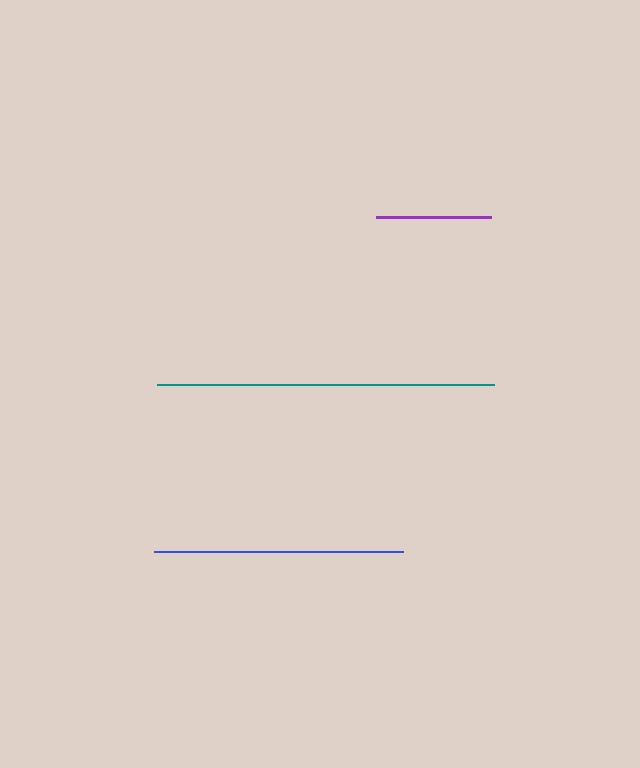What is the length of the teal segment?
The teal segment is approximately 337 pixels long.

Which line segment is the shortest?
The purple line is the shortest at approximately 115 pixels.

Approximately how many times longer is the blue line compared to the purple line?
The blue line is approximately 2.2 times the length of the purple line.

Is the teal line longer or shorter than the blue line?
The teal line is longer than the blue line.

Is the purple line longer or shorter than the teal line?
The teal line is longer than the purple line.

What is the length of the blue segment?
The blue segment is approximately 249 pixels long.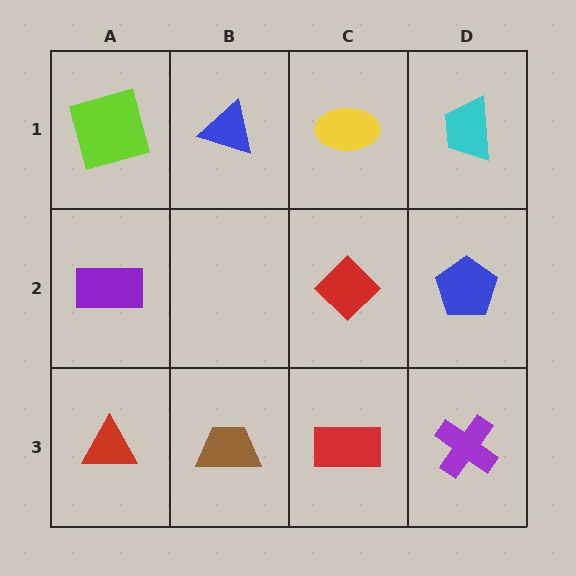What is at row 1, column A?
A lime square.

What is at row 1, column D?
A cyan trapezoid.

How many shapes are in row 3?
4 shapes.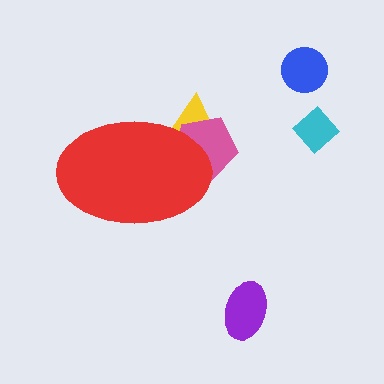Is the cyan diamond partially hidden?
No, the cyan diamond is fully visible.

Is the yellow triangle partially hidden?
Yes, the yellow triangle is partially hidden behind the red ellipse.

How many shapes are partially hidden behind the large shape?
2 shapes are partially hidden.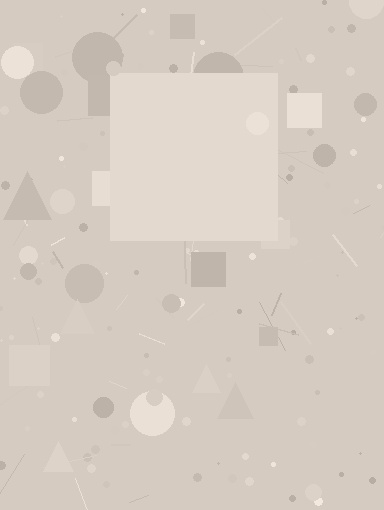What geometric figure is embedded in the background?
A square is embedded in the background.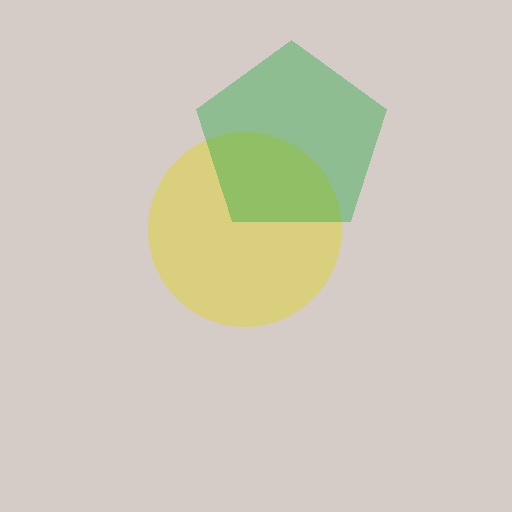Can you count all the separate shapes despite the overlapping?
Yes, there are 2 separate shapes.